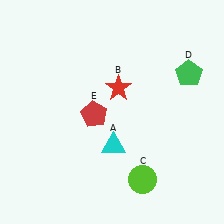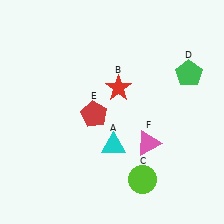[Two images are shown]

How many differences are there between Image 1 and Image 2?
There is 1 difference between the two images.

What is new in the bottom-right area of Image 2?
A pink triangle (F) was added in the bottom-right area of Image 2.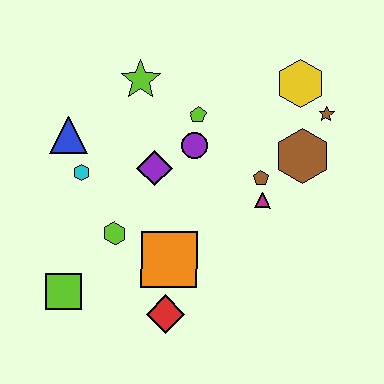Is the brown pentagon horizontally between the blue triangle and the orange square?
No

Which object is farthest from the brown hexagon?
The lime square is farthest from the brown hexagon.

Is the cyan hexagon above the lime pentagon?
No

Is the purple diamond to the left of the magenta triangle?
Yes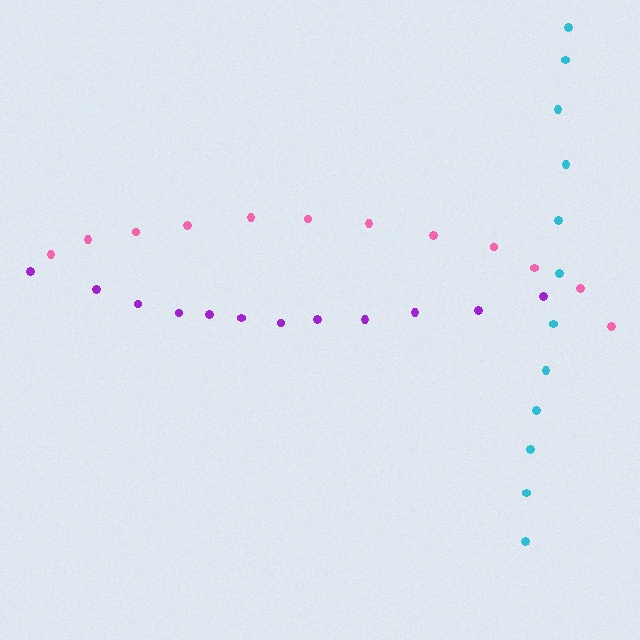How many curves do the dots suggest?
There are 3 distinct paths.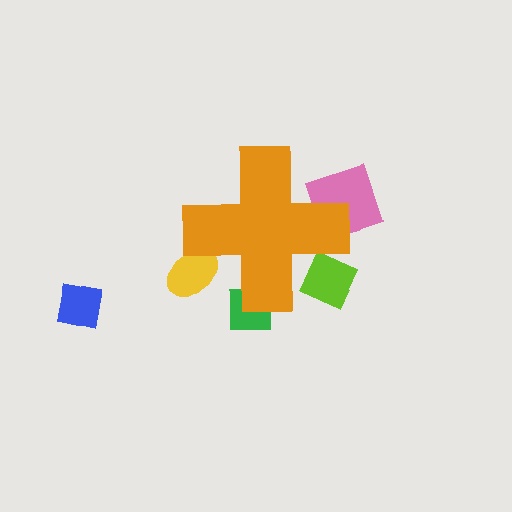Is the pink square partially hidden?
Yes, the pink square is partially hidden behind the orange cross.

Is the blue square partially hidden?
No, the blue square is fully visible.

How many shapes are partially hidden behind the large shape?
4 shapes are partially hidden.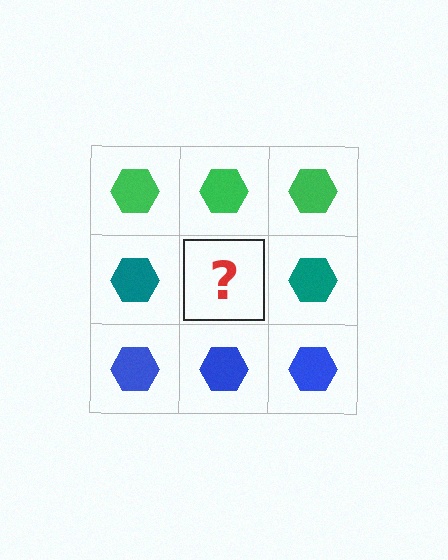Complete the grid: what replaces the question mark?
The question mark should be replaced with a teal hexagon.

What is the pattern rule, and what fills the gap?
The rule is that each row has a consistent color. The gap should be filled with a teal hexagon.